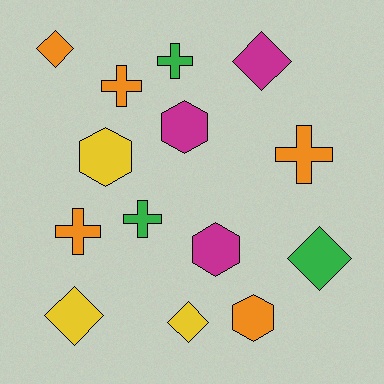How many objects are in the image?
There are 14 objects.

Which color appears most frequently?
Orange, with 5 objects.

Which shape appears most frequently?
Diamond, with 5 objects.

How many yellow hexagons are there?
There is 1 yellow hexagon.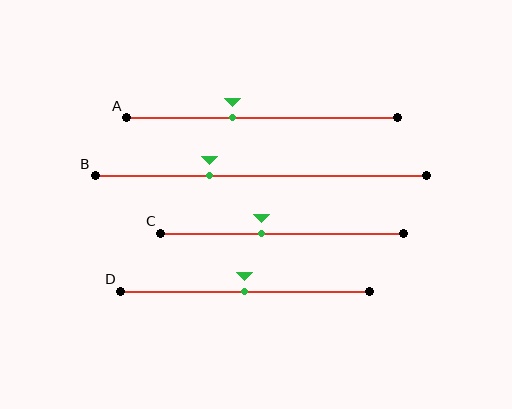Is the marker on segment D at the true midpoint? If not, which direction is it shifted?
Yes, the marker on segment D is at the true midpoint.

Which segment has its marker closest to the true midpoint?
Segment D has its marker closest to the true midpoint.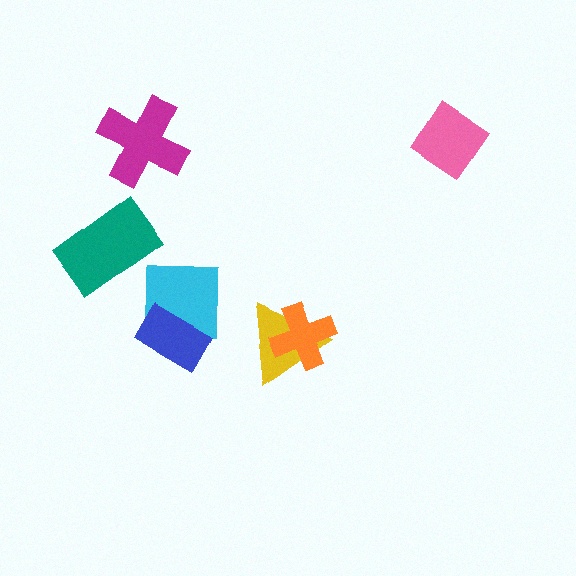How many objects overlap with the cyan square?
1 object overlaps with the cyan square.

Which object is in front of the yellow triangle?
The orange cross is in front of the yellow triangle.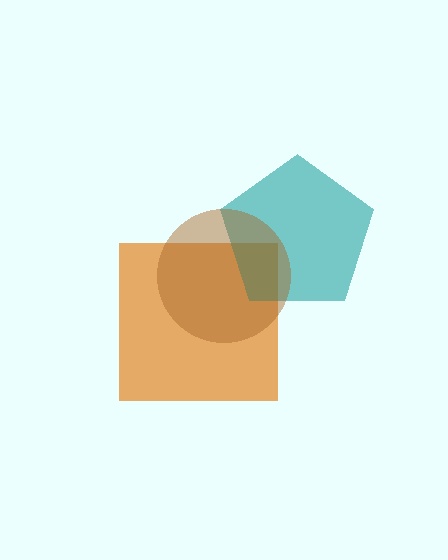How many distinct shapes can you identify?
There are 3 distinct shapes: an orange square, a teal pentagon, a brown circle.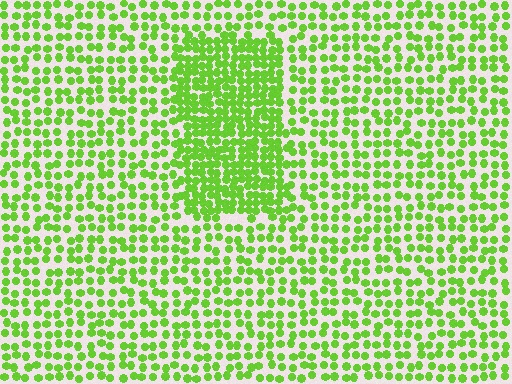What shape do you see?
I see a rectangle.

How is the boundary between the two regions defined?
The boundary is defined by a change in element density (approximately 1.9x ratio). All elements are the same color, size, and shape.